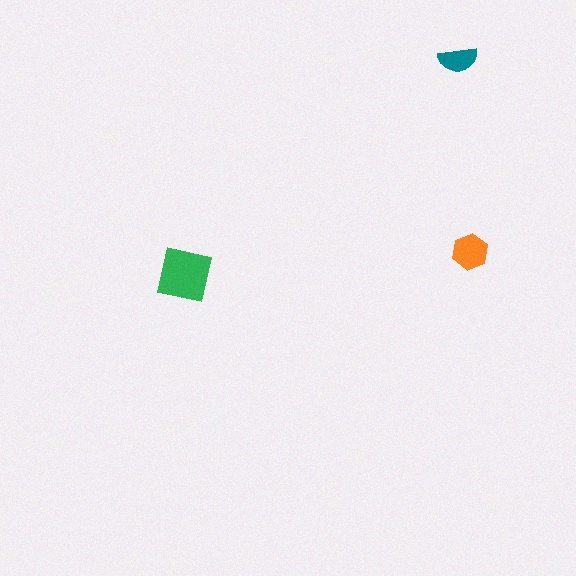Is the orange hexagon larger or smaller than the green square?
Smaller.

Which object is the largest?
The green square.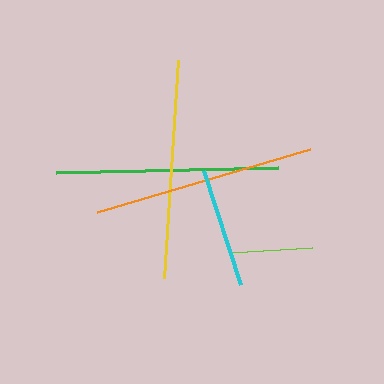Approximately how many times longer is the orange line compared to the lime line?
The orange line is approximately 2.7 times the length of the lime line.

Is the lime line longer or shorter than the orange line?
The orange line is longer than the lime line.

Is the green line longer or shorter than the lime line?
The green line is longer than the lime line.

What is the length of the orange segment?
The orange segment is approximately 222 pixels long.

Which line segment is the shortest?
The lime line is the shortest at approximately 82 pixels.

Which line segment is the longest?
The orange line is the longest at approximately 222 pixels.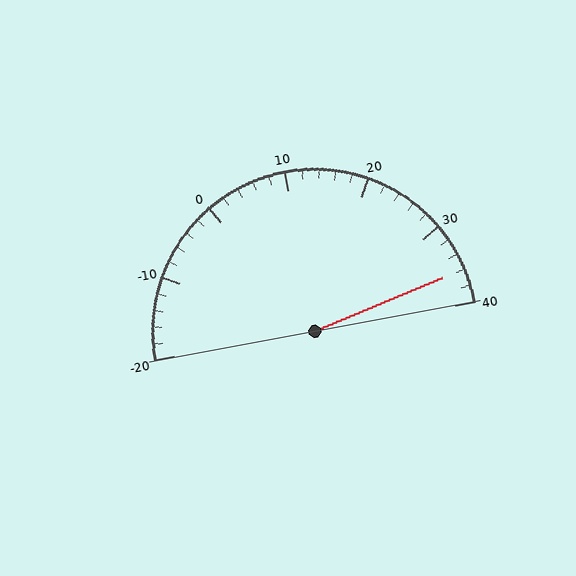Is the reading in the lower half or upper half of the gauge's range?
The reading is in the upper half of the range (-20 to 40).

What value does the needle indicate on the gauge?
The needle indicates approximately 36.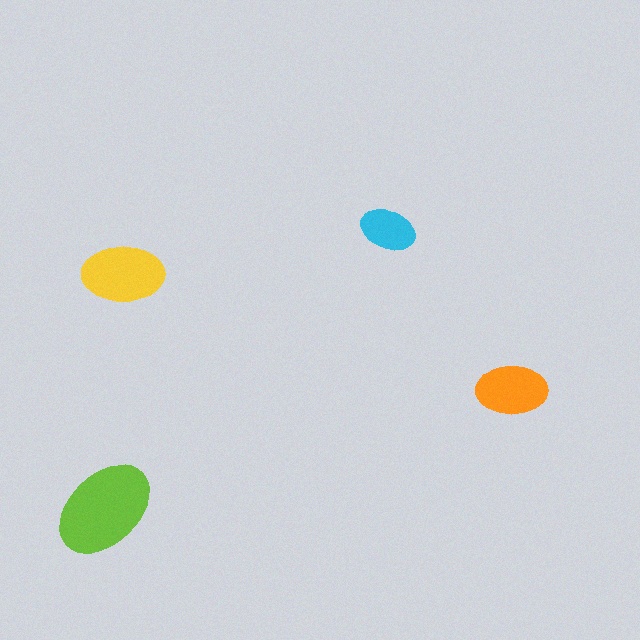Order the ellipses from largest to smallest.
the lime one, the yellow one, the orange one, the cyan one.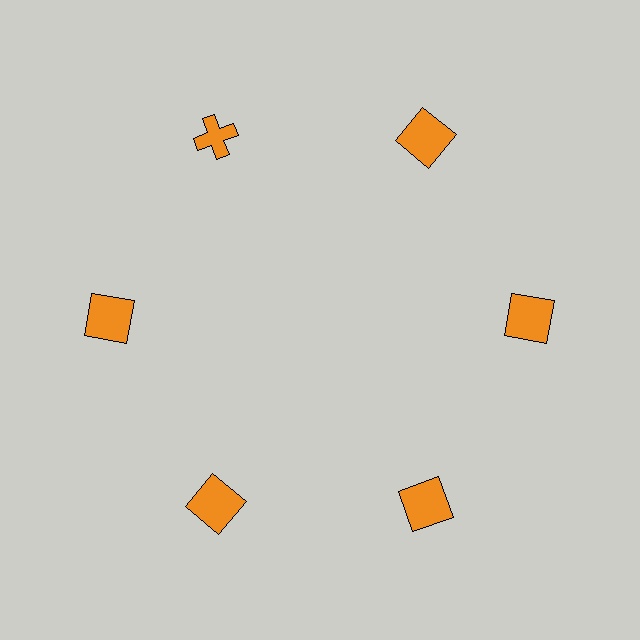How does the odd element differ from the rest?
It has a different shape: cross instead of square.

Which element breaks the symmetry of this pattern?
The orange cross at roughly the 11 o'clock position breaks the symmetry. All other shapes are orange squares.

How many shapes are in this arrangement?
There are 6 shapes arranged in a ring pattern.